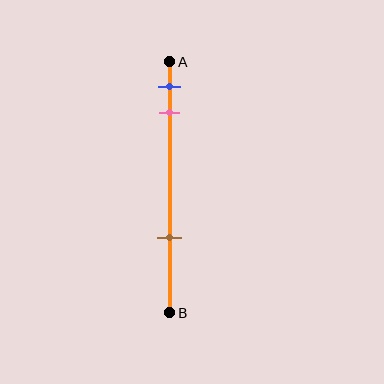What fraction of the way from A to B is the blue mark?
The blue mark is approximately 10% (0.1) of the way from A to B.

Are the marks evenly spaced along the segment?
No, the marks are not evenly spaced.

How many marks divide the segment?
There are 3 marks dividing the segment.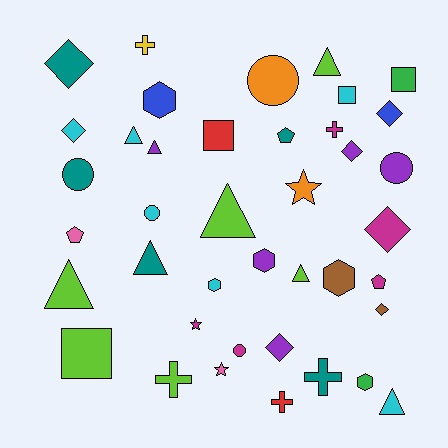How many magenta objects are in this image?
There are 5 magenta objects.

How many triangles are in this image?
There are 8 triangles.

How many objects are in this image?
There are 40 objects.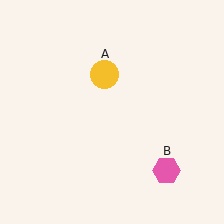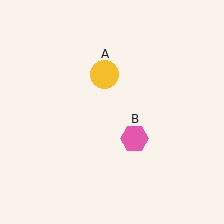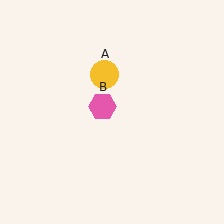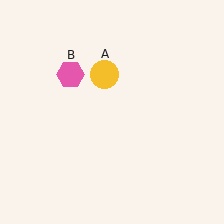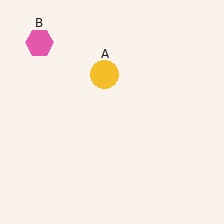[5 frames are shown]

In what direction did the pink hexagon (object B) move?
The pink hexagon (object B) moved up and to the left.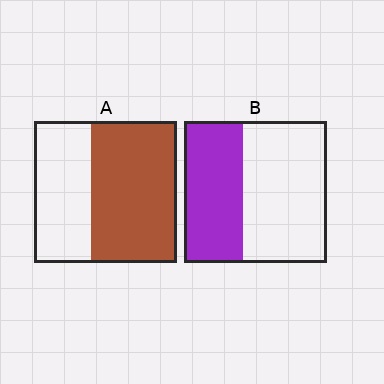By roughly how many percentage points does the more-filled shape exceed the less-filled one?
By roughly 20 percentage points (A over B).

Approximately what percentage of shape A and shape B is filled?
A is approximately 60% and B is approximately 40%.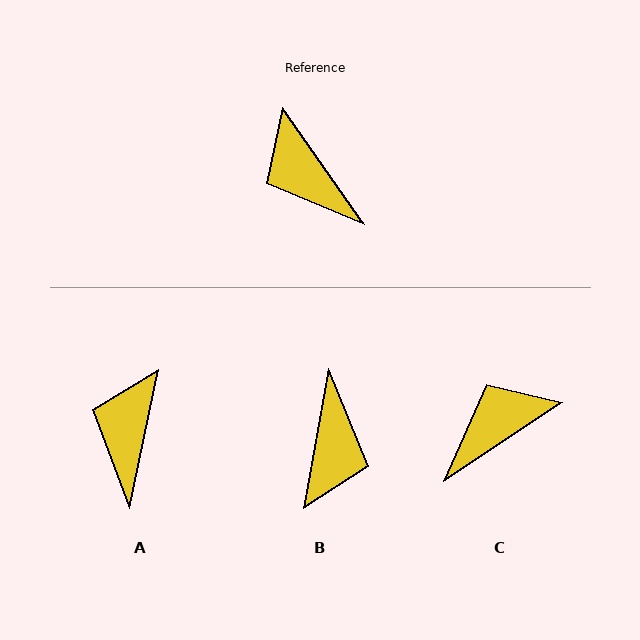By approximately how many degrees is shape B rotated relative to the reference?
Approximately 134 degrees counter-clockwise.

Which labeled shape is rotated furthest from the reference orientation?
B, about 134 degrees away.